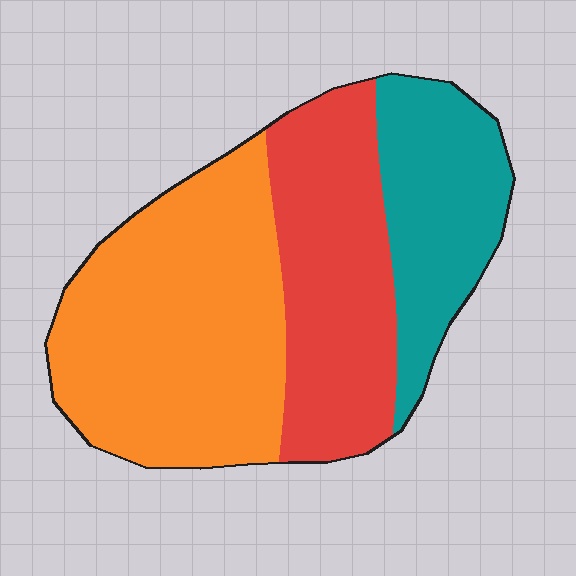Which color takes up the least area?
Teal, at roughly 25%.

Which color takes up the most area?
Orange, at roughly 45%.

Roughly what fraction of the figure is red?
Red covers around 30% of the figure.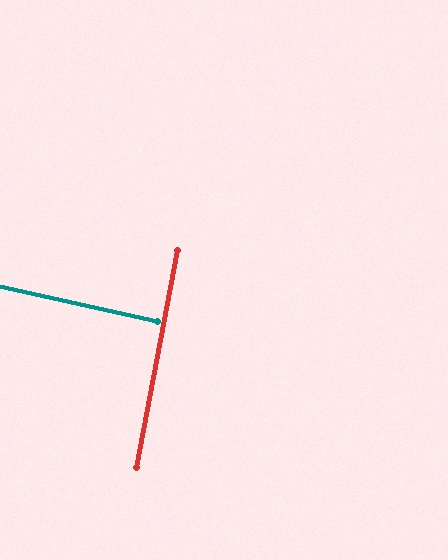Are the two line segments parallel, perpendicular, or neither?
Perpendicular — they meet at approximately 88°.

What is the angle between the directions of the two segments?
Approximately 88 degrees.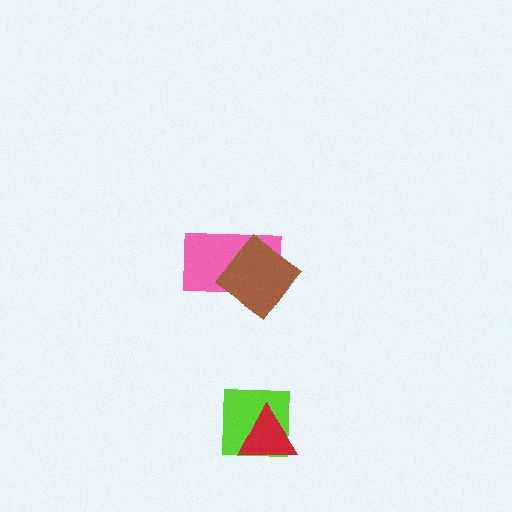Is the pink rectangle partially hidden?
Yes, it is partially covered by another shape.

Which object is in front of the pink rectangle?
The brown diamond is in front of the pink rectangle.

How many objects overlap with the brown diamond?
1 object overlaps with the brown diamond.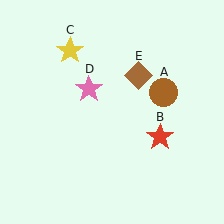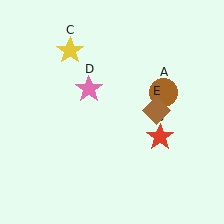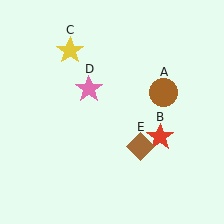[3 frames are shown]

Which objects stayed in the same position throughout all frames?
Brown circle (object A) and red star (object B) and yellow star (object C) and pink star (object D) remained stationary.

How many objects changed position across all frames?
1 object changed position: brown diamond (object E).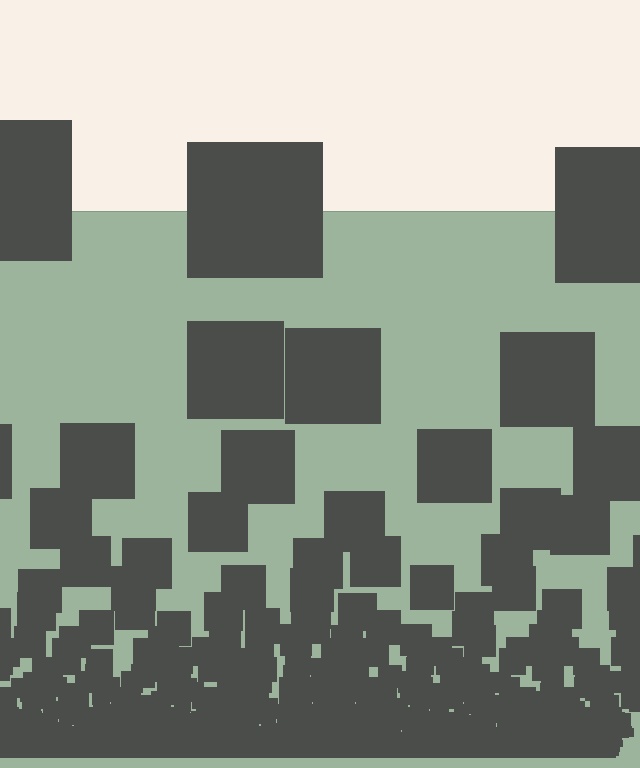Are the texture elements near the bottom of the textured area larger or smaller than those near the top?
Smaller. The gradient is inverted — elements near the bottom are smaller and denser.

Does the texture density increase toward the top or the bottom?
Density increases toward the bottom.